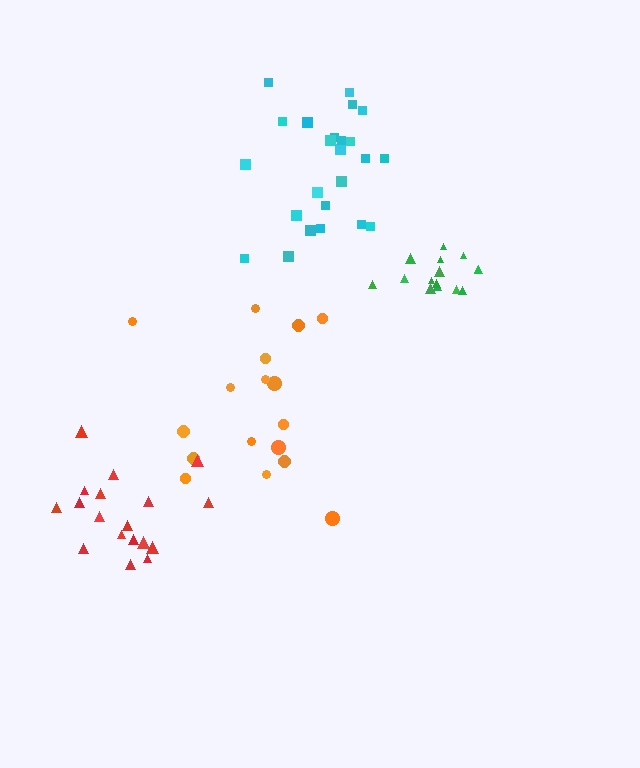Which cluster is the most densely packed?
Green.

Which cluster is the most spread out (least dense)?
Orange.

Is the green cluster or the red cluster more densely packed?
Green.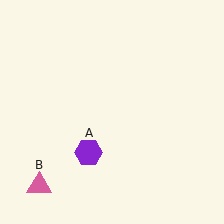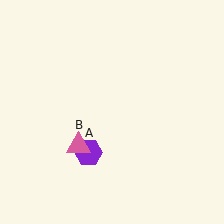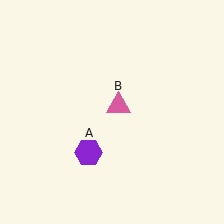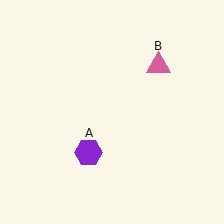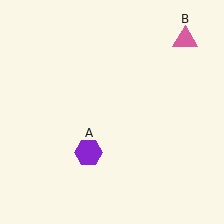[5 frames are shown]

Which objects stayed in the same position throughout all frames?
Purple hexagon (object A) remained stationary.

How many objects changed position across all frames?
1 object changed position: pink triangle (object B).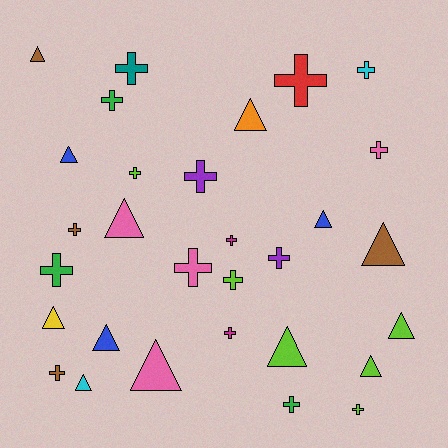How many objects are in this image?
There are 30 objects.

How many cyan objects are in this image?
There are 2 cyan objects.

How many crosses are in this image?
There are 17 crosses.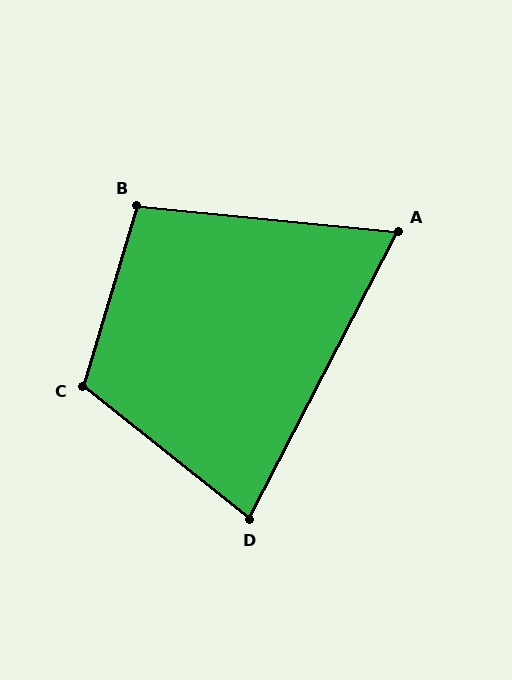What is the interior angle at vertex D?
Approximately 79 degrees (acute).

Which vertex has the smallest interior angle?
A, at approximately 68 degrees.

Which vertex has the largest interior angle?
C, at approximately 112 degrees.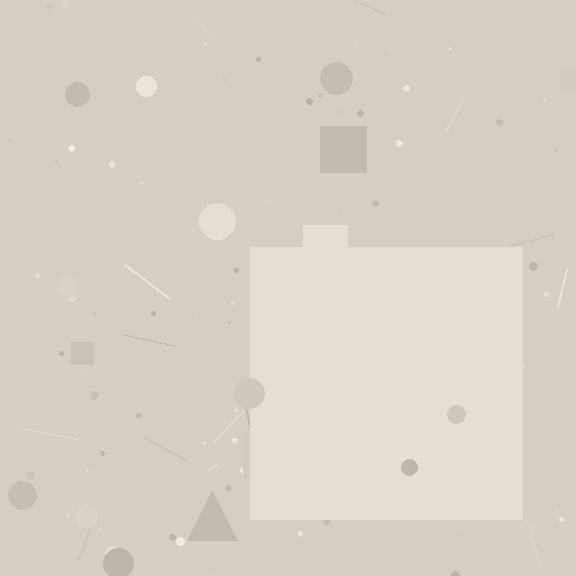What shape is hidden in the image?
A square is hidden in the image.